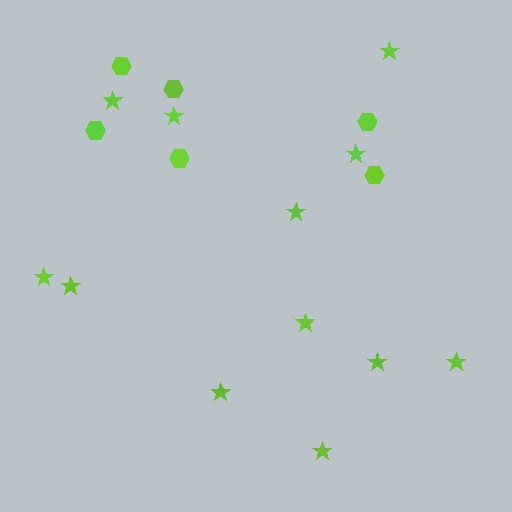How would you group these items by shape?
There are 2 groups: one group of hexagons (6) and one group of stars (12).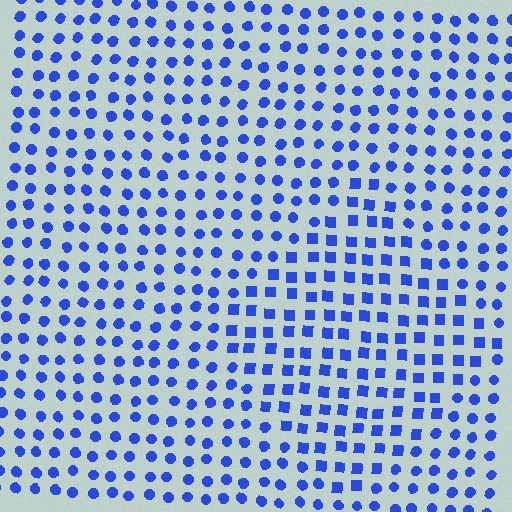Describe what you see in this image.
The image is filled with small blue elements arranged in a uniform grid. A diamond-shaped region contains squares, while the surrounding area contains circles. The boundary is defined purely by the change in element shape.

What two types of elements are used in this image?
The image uses squares inside the diamond region and circles outside it.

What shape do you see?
I see a diamond.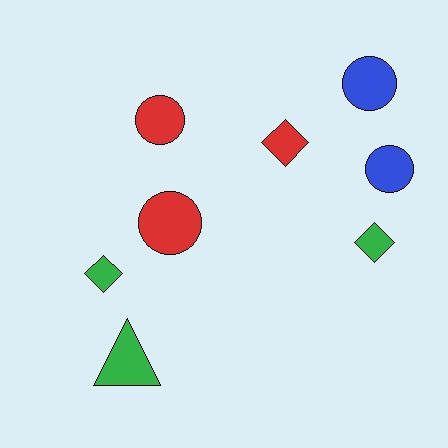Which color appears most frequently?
Red, with 3 objects.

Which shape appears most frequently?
Circle, with 4 objects.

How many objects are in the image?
There are 8 objects.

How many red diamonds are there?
There is 1 red diamond.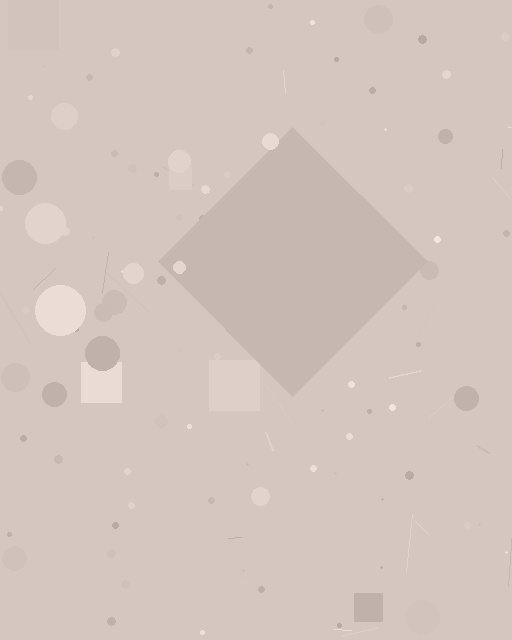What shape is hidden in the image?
A diamond is hidden in the image.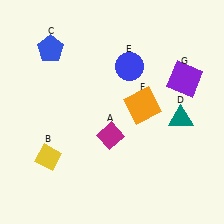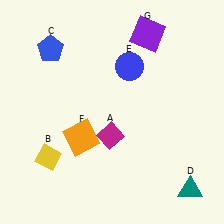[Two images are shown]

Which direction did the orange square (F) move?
The orange square (F) moved left.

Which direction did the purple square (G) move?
The purple square (G) moved up.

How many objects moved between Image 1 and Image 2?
3 objects moved between the two images.